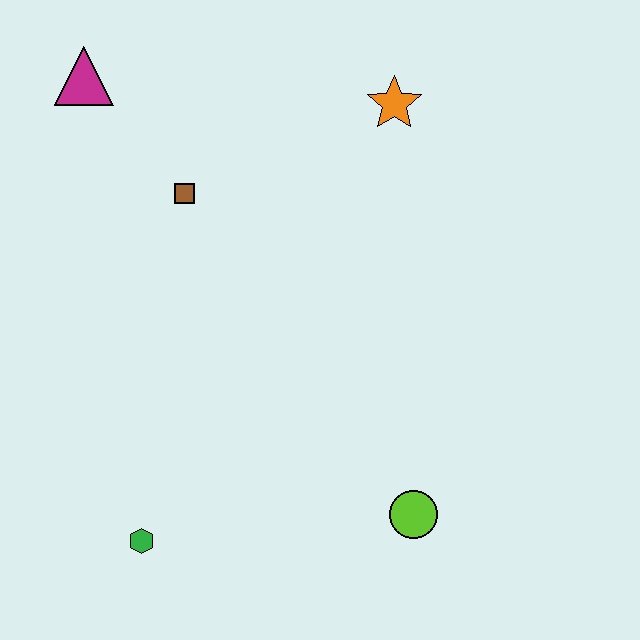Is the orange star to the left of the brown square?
No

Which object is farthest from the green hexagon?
The orange star is farthest from the green hexagon.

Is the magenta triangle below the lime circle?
No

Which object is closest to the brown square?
The magenta triangle is closest to the brown square.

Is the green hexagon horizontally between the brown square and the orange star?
No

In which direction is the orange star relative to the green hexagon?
The orange star is above the green hexagon.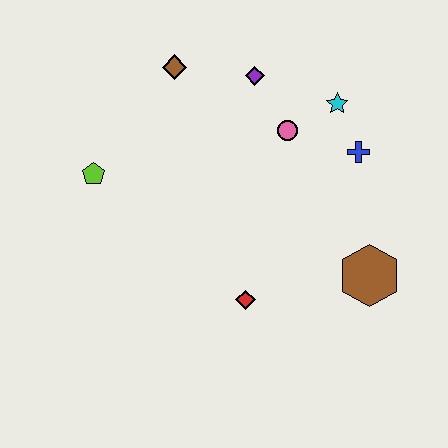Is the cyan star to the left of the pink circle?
No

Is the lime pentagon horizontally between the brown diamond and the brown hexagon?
No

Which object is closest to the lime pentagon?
The brown diamond is closest to the lime pentagon.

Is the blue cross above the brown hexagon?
Yes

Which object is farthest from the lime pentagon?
The brown hexagon is farthest from the lime pentagon.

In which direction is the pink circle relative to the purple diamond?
The pink circle is below the purple diamond.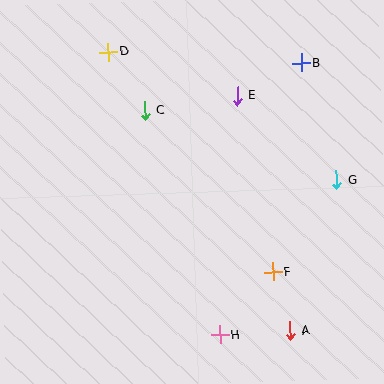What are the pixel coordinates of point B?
Point B is at (301, 63).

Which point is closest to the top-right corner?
Point B is closest to the top-right corner.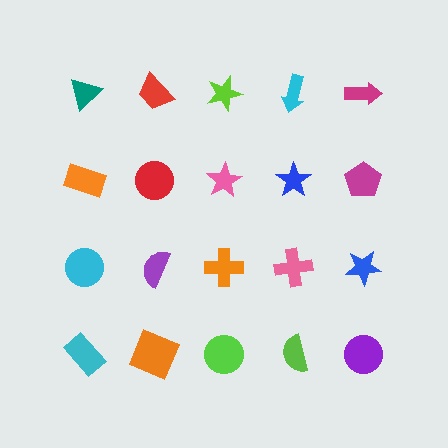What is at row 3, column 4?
A pink cross.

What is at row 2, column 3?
A pink star.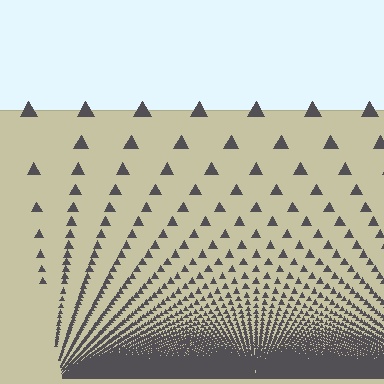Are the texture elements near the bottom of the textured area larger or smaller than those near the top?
Smaller. The gradient is inverted — elements near the bottom are smaller and denser.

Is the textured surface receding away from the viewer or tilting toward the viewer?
The surface appears to tilt toward the viewer. Texture elements get larger and sparser toward the top.